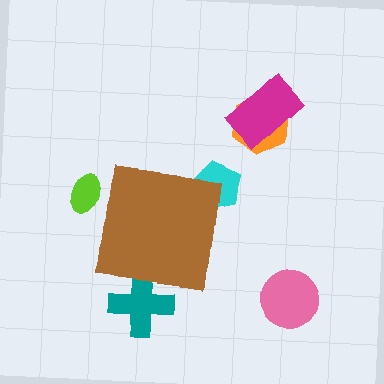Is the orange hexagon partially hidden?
No, the orange hexagon is fully visible.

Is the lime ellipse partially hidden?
Yes, the lime ellipse is partially hidden behind the brown square.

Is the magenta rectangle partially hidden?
No, the magenta rectangle is fully visible.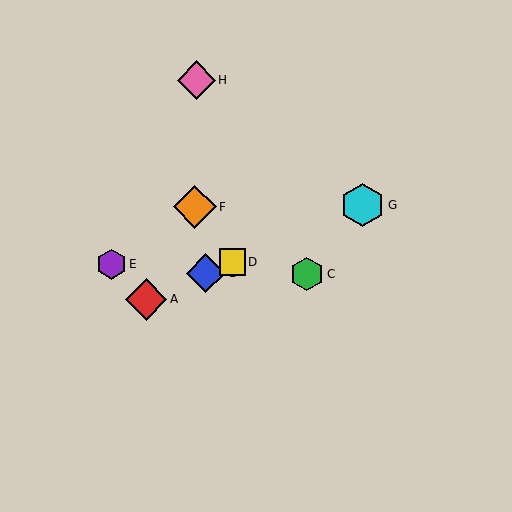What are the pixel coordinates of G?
Object G is at (363, 205).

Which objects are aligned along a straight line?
Objects A, B, D, G are aligned along a straight line.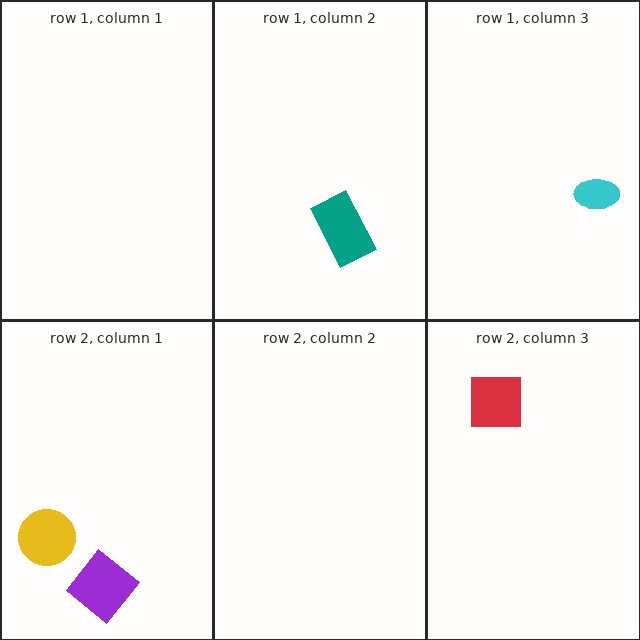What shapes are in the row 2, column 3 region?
The red square.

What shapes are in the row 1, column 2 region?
The teal rectangle.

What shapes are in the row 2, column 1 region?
The purple diamond, the yellow circle.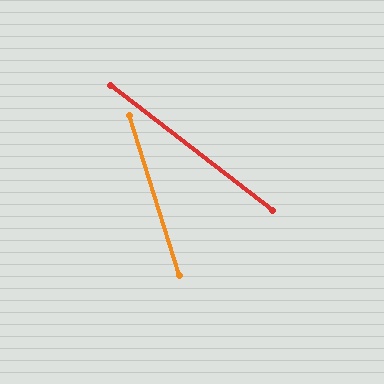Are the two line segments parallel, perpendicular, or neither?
Neither parallel nor perpendicular — they differ by about 35°.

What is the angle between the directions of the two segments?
Approximately 35 degrees.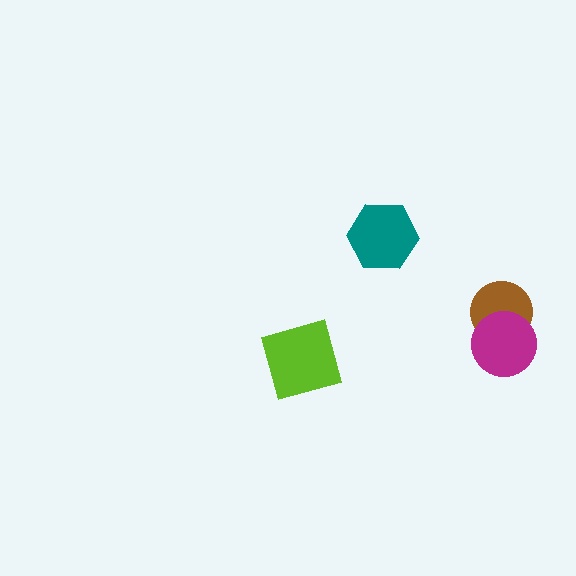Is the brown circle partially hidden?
Yes, it is partially covered by another shape.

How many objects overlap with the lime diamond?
0 objects overlap with the lime diamond.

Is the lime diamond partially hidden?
No, no other shape covers it.